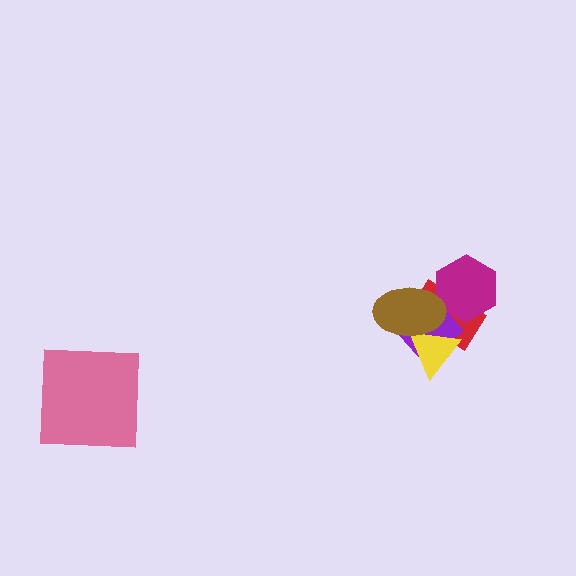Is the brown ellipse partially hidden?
No, no other shape covers it.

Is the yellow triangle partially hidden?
Yes, it is partially covered by another shape.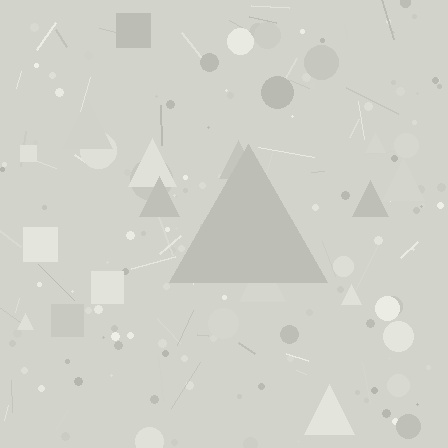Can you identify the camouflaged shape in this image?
The camouflaged shape is a triangle.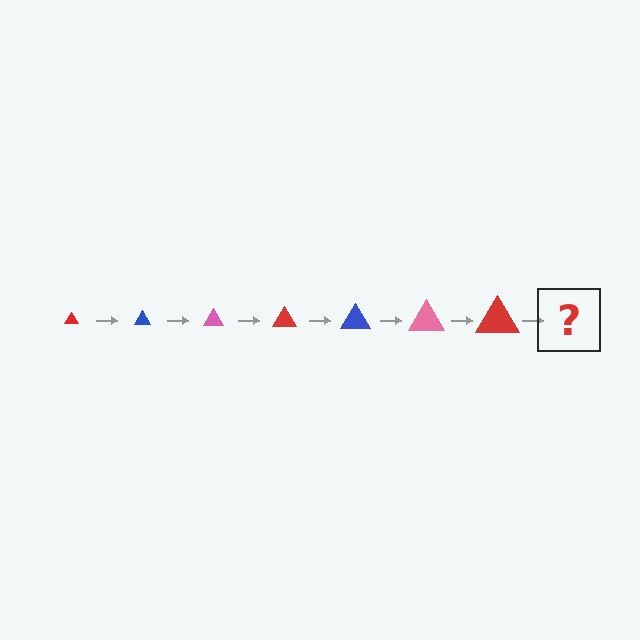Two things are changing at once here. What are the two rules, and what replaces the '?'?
The two rules are that the triangle grows larger each step and the color cycles through red, blue, and pink. The '?' should be a blue triangle, larger than the previous one.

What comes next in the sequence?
The next element should be a blue triangle, larger than the previous one.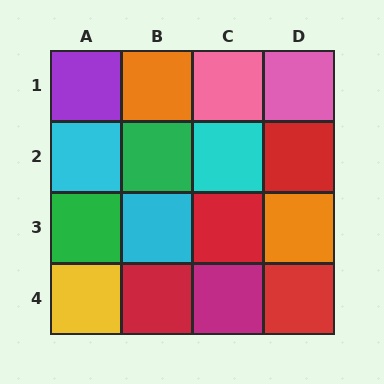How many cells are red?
4 cells are red.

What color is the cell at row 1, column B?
Orange.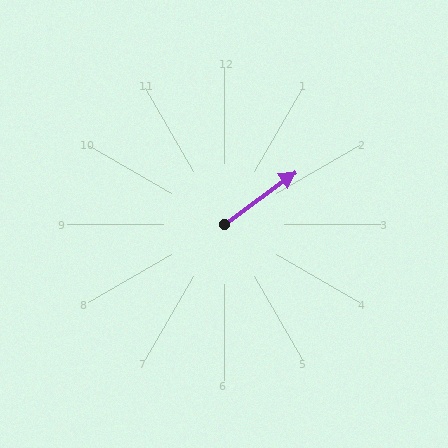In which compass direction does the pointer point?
Northeast.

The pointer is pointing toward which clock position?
Roughly 2 o'clock.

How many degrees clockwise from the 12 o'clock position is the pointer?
Approximately 54 degrees.